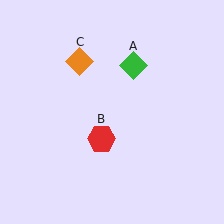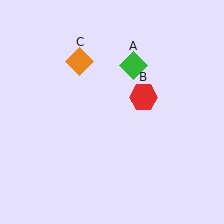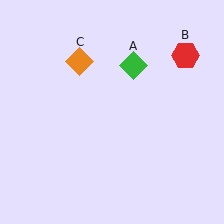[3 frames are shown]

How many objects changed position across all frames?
1 object changed position: red hexagon (object B).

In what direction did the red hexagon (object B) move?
The red hexagon (object B) moved up and to the right.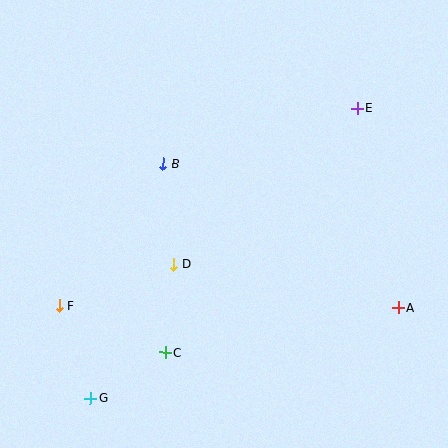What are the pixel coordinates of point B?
Point B is at (163, 164).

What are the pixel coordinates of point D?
Point D is at (173, 264).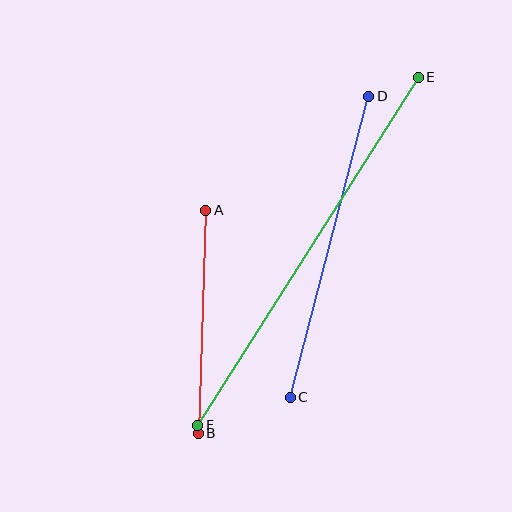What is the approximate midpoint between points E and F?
The midpoint is at approximately (308, 251) pixels.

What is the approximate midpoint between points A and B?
The midpoint is at approximately (202, 322) pixels.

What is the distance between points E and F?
The distance is approximately 412 pixels.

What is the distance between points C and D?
The distance is approximately 311 pixels.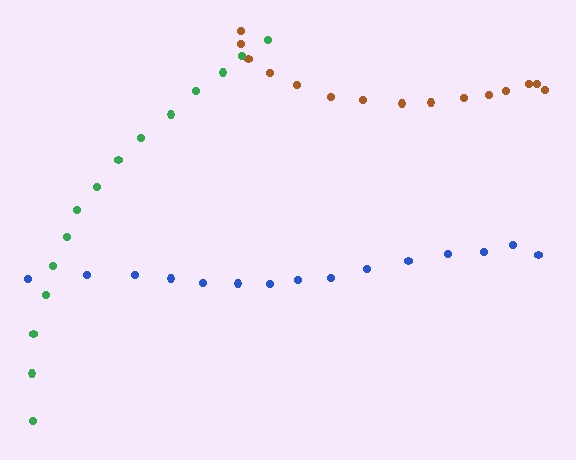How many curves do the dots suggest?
There are 3 distinct paths.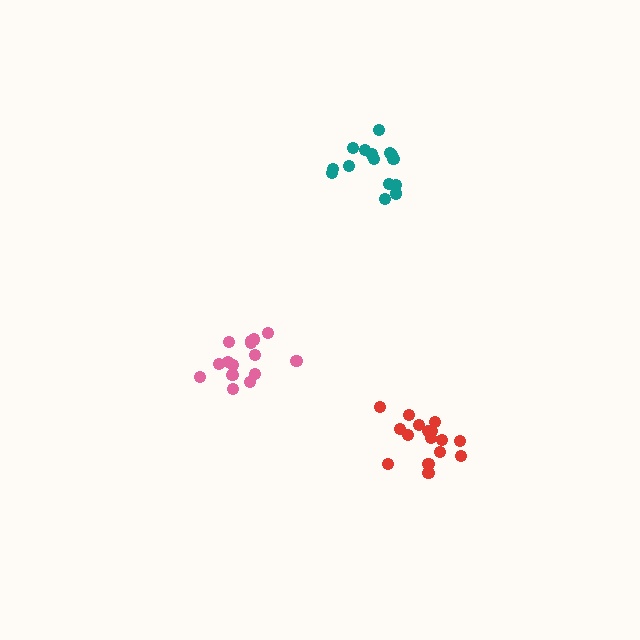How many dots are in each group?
Group 1: 16 dots, Group 2: 15 dots, Group 3: 16 dots (47 total).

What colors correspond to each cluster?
The clusters are colored: red, pink, teal.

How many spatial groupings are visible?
There are 3 spatial groupings.